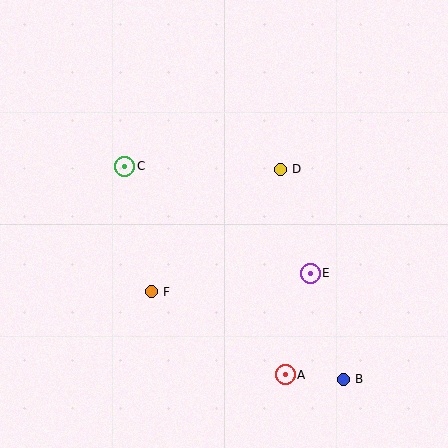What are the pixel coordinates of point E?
Point E is at (310, 273).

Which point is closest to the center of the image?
Point D at (280, 169) is closest to the center.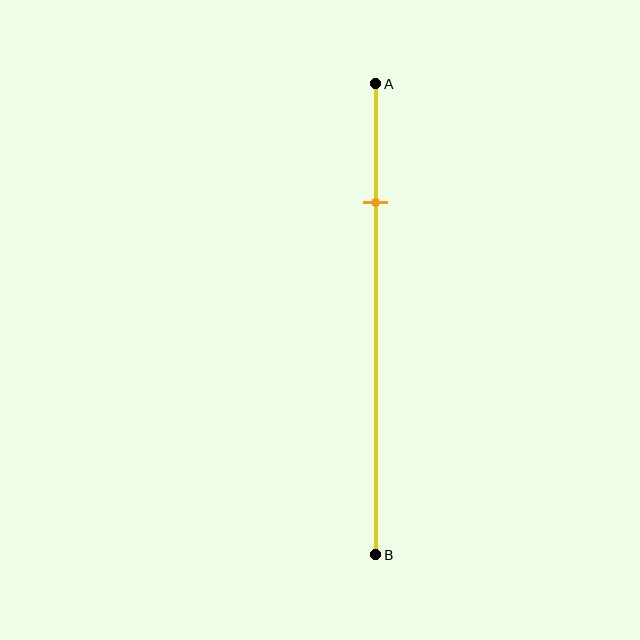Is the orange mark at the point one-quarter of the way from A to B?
Yes, the mark is approximately at the one-quarter point.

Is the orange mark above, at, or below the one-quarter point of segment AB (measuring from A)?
The orange mark is approximately at the one-quarter point of segment AB.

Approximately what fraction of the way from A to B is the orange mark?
The orange mark is approximately 25% of the way from A to B.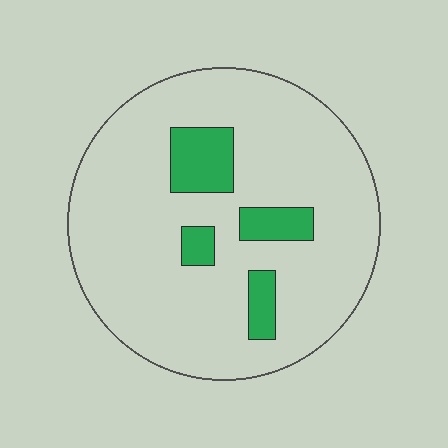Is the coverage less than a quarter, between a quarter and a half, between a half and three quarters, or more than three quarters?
Less than a quarter.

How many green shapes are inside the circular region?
4.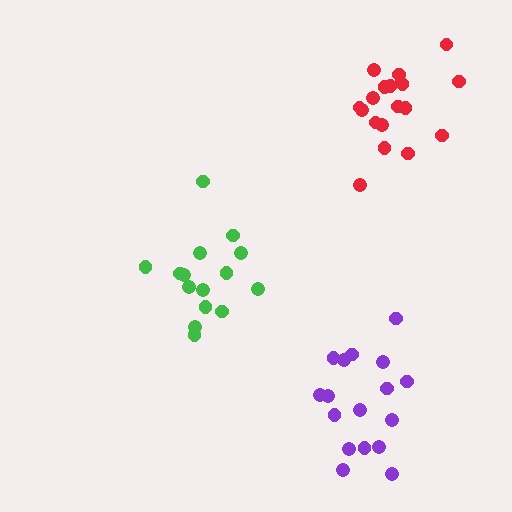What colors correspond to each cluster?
The clusters are colored: purple, green, red.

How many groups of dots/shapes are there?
There are 3 groups.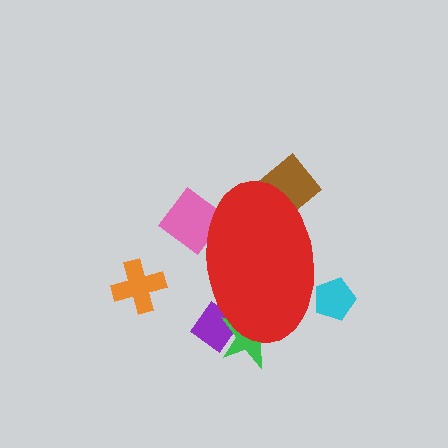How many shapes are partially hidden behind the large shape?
5 shapes are partially hidden.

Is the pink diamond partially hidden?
Yes, the pink diamond is partially hidden behind the red ellipse.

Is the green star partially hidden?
Yes, the green star is partially hidden behind the red ellipse.